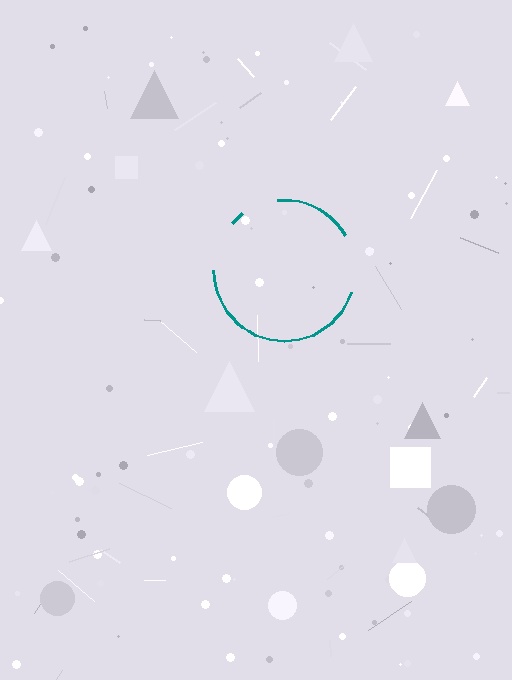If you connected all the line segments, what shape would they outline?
They would outline a circle.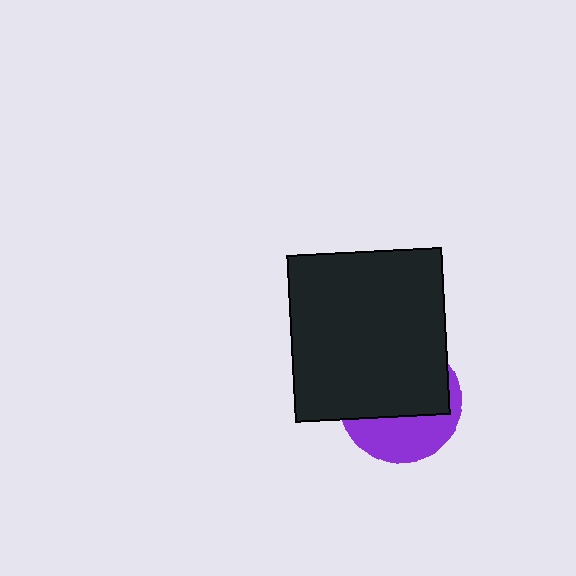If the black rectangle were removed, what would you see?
You would see the complete purple circle.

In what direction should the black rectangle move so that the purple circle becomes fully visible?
The black rectangle should move up. That is the shortest direction to clear the overlap and leave the purple circle fully visible.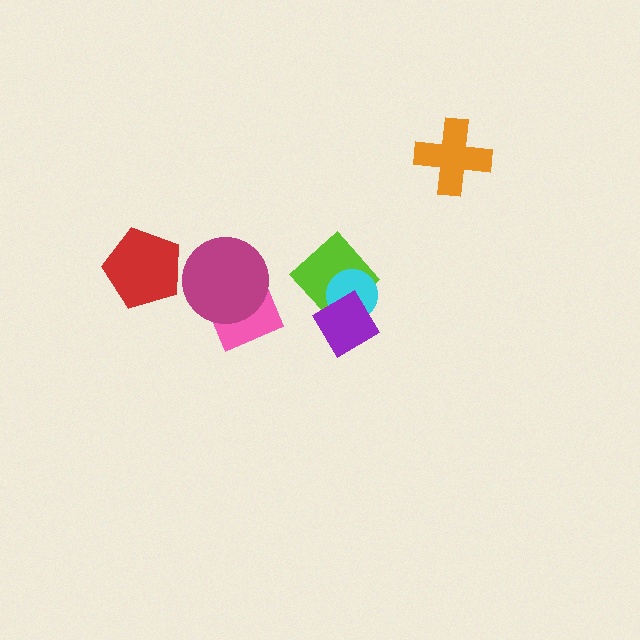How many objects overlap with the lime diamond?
2 objects overlap with the lime diamond.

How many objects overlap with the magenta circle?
1 object overlaps with the magenta circle.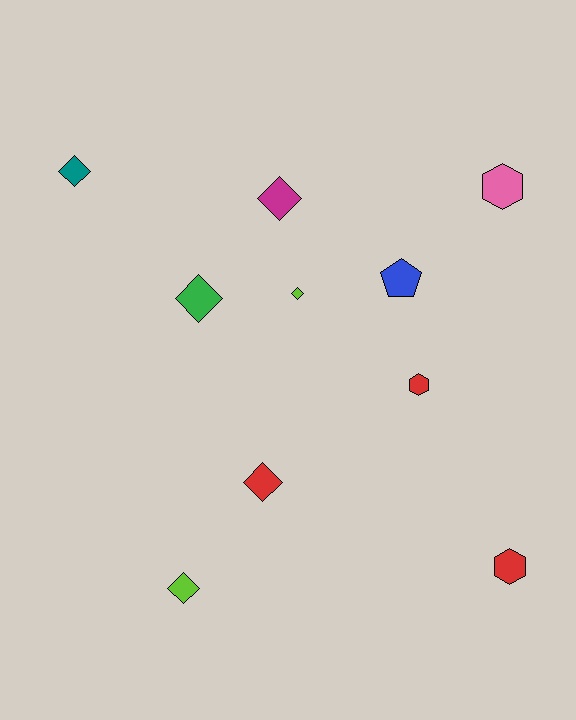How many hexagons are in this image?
There are 3 hexagons.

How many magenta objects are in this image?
There is 1 magenta object.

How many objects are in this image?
There are 10 objects.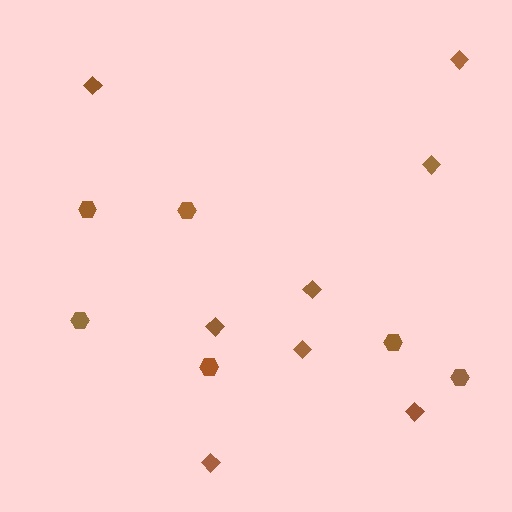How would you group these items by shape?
There are 2 groups: one group of diamonds (8) and one group of hexagons (6).